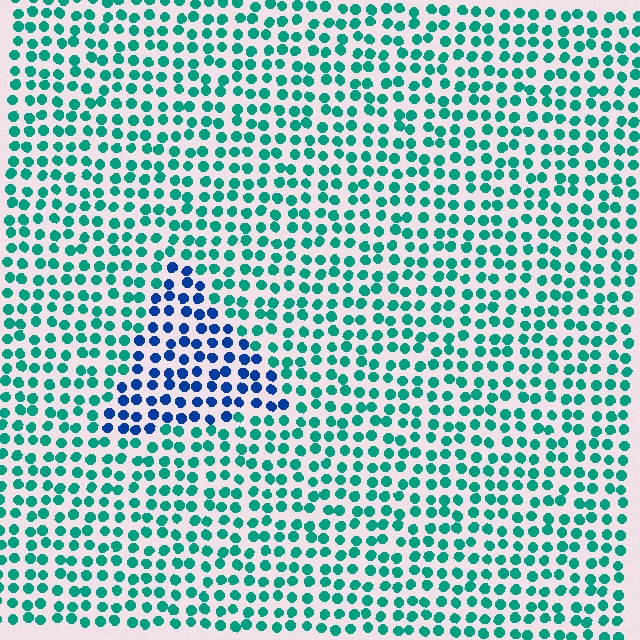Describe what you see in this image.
The image is filled with small teal elements in a uniform arrangement. A triangle-shaped region is visible where the elements are tinted to a slightly different hue, forming a subtle color boundary.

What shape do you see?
I see a triangle.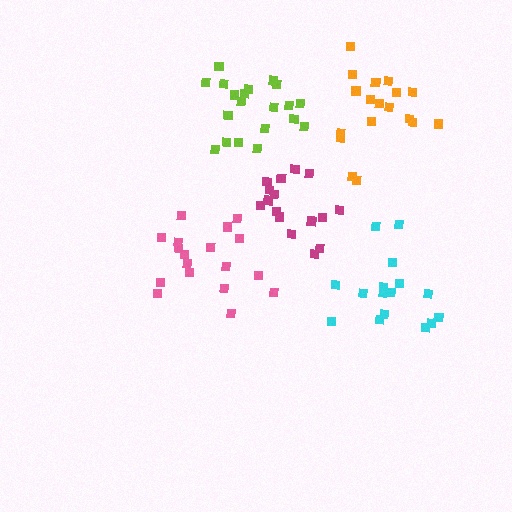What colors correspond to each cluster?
The clusters are colored: magenta, pink, cyan, lime, orange.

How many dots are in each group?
Group 1: 17 dots, Group 2: 18 dots, Group 3: 16 dots, Group 4: 20 dots, Group 5: 18 dots (89 total).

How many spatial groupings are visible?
There are 5 spatial groupings.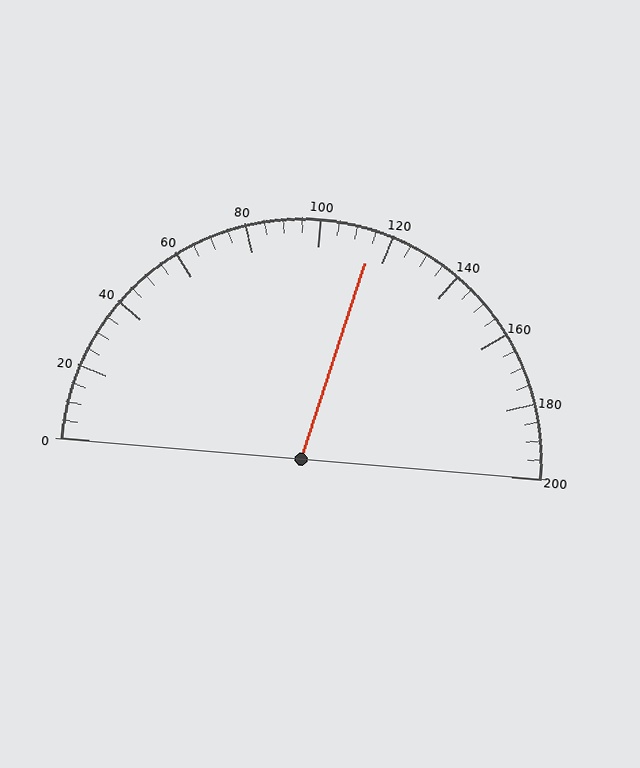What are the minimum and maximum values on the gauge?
The gauge ranges from 0 to 200.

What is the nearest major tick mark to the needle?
The nearest major tick mark is 120.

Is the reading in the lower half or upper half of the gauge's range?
The reading is in the upper half of the range (0 to 200).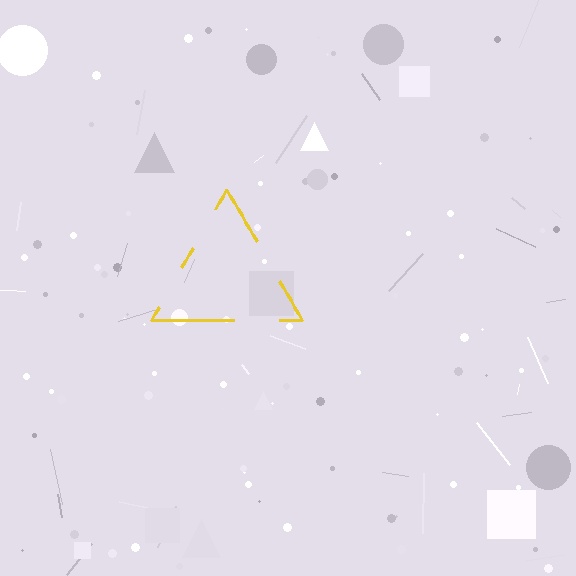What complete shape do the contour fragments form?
The contour fragments form a triangle.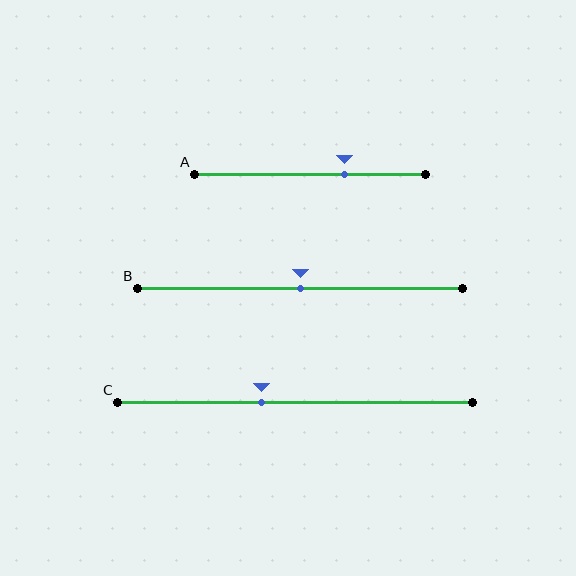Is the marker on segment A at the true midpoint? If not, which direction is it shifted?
No, the marker on segment A is shifted to the right by about 15% of the segment length.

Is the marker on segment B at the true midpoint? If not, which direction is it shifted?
Yes, the marker on segment B is at the true midpoint.